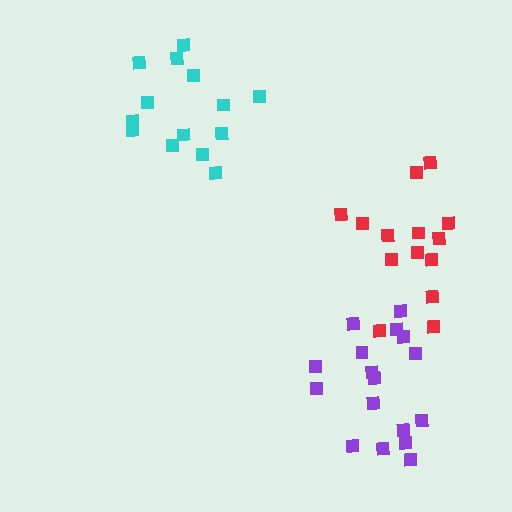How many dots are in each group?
Group 1: 17 dots, Group 2: 14 dots, Group 3: 14 dots (45 total).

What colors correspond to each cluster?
The clusters are colored: purple, cyan, red.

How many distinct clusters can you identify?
There are 3 distinct clusters.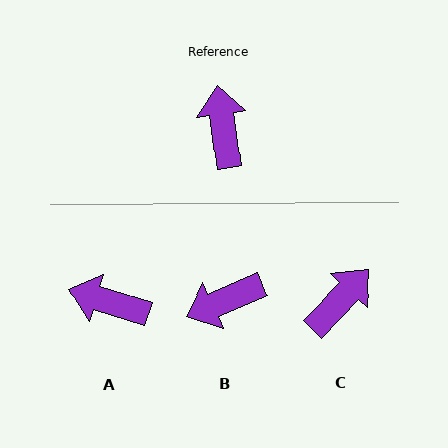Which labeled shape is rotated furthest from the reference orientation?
B, about 106 degrees away.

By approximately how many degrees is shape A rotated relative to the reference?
Approximately 65 degrees counter-clockwise.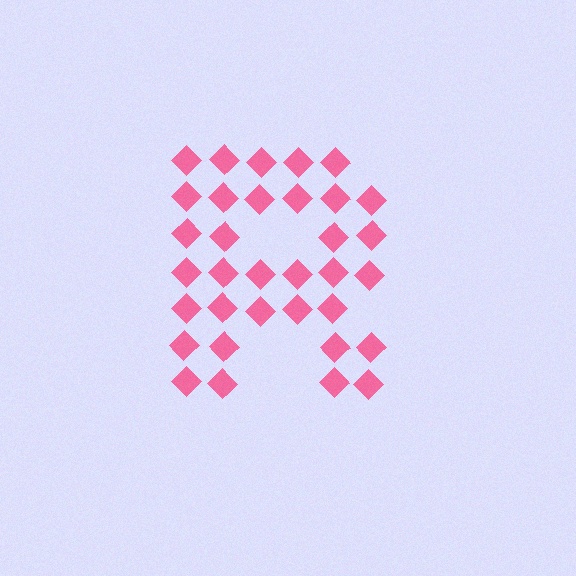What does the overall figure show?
The overall figure shows the letter R.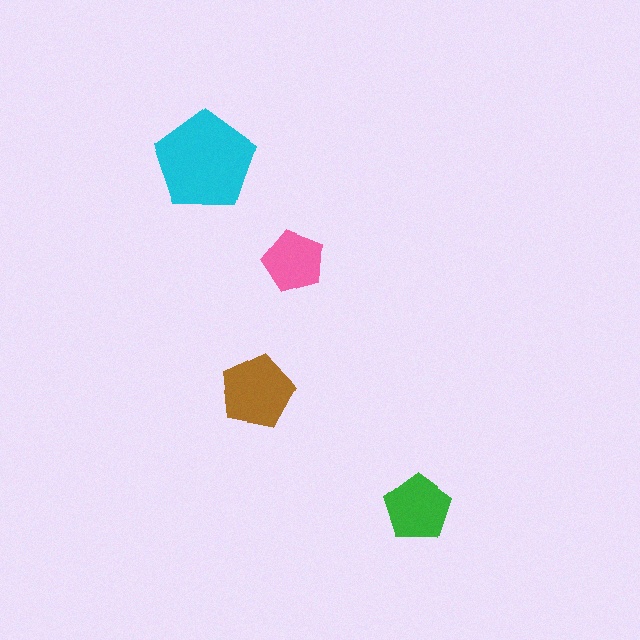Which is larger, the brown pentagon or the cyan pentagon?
The cyan one.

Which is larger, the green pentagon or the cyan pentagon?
The cyan one.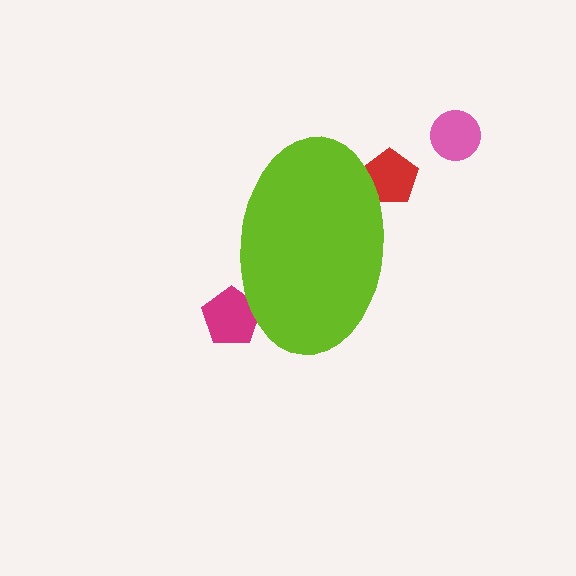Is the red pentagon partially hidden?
Yes, the red pentagon is partially hidden behind the lime ellipse.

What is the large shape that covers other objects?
A lime ellipse.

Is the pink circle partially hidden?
No, the pink circle is fully visible.